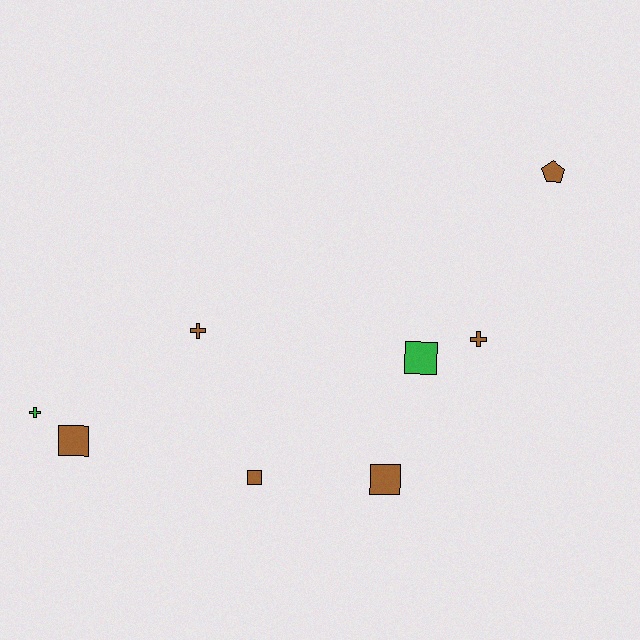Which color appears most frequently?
Brown, with 6 objects.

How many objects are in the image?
There are 8 objects.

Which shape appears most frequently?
Square, with 4 objects.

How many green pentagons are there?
There are no green pentagons.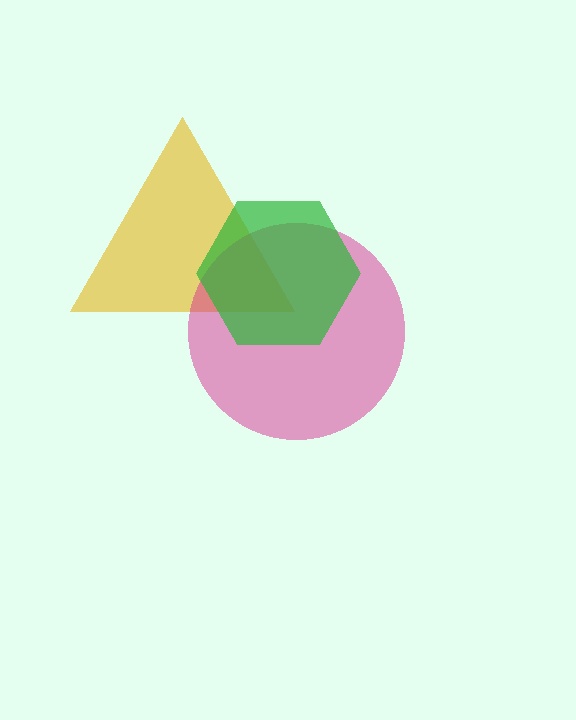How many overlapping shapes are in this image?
There are 3 overlapping shapes in the image.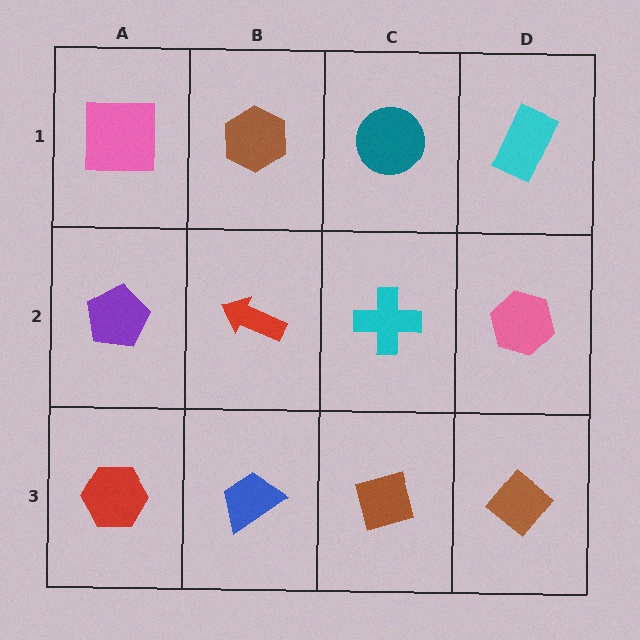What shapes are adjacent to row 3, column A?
A purple pentagon (row 2, column A), a blue trapezoid (row 3, column B).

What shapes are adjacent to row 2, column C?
A teal circle (row 1, column C), a brown diamond (row 3, column C), a red arrow (row 2, column B), a pink hexagon (row 2, column D).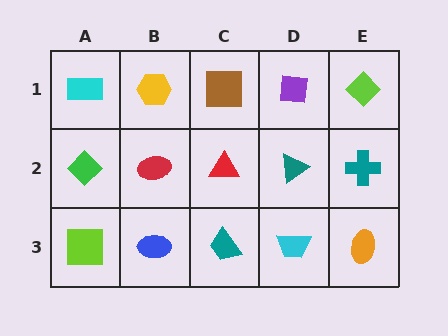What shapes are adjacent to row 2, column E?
A lime diamond (row 1, column E), an orange ellipse (row 3, column E), a teal triangle (row 2, column D).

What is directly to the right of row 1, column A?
A yellow hexagon.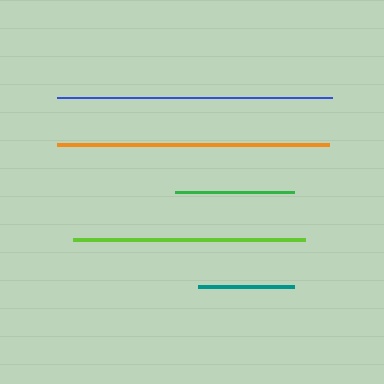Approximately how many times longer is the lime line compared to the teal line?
The lime line is approximately 2.4 times the length of the teal line.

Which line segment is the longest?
The blue line is the longest at approximately 276 pixels.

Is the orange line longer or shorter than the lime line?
The orange line is longer than the lime line.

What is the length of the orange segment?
The orange segment is approximately 272 pixels long.